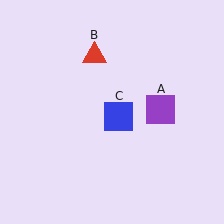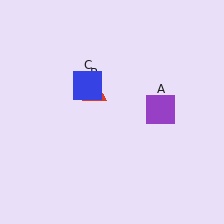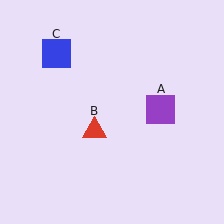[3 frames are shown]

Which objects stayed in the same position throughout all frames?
Purple square (object A) remained stationary.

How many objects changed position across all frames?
2 objects changed position: red triangle (object B), blue square (object C).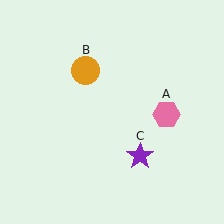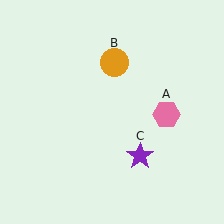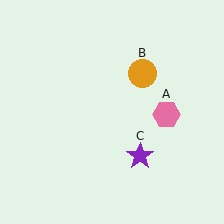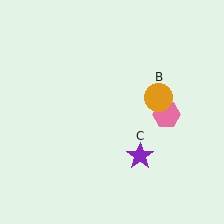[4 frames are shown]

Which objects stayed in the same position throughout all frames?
Pink hexagon (object A) and purple star (object C) remained stationary.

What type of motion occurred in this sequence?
The orange circle (object B) rotated clockwise around the center of the scene.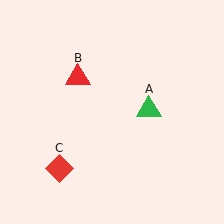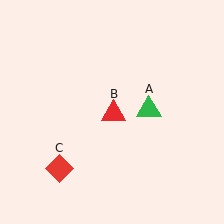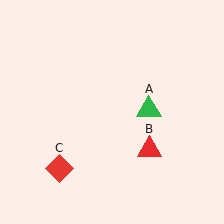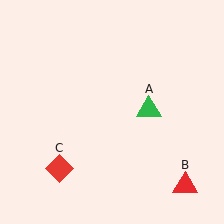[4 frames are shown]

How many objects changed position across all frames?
1 object changed position: red triangle (object B).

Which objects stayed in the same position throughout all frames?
Green triangle (object A) and red diamond (object C) remained stationary.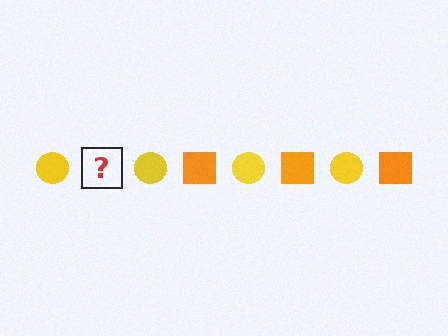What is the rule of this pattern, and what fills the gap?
The rule is that the pattern alternates between yellow circle and orange square. The gap should be filled with an orange square.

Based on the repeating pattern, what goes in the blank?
The blank should be an orange square.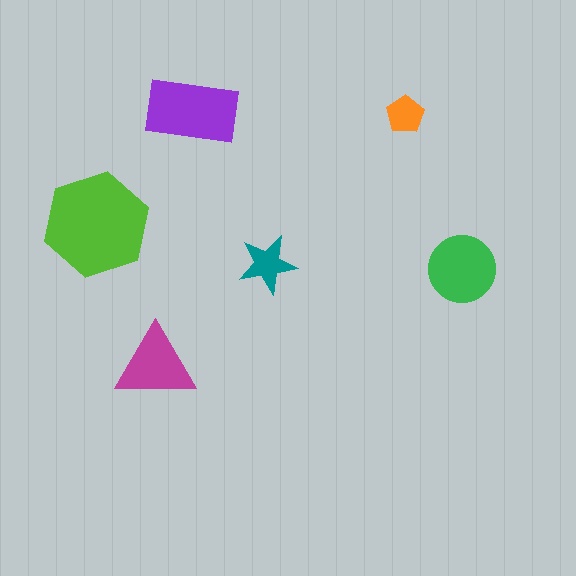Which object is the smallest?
The orange pentagon.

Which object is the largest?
The lime hexagon.